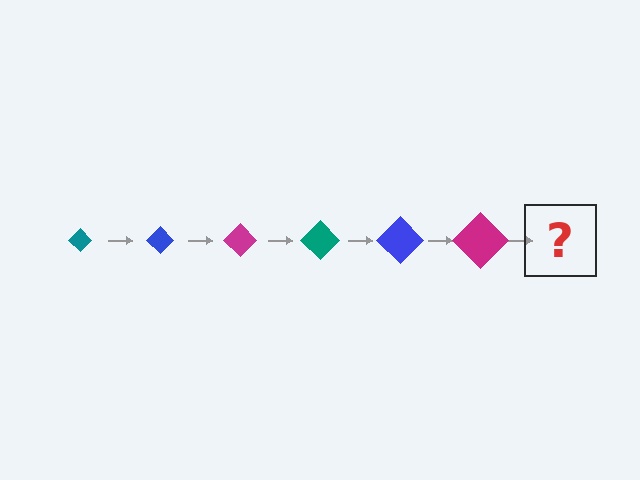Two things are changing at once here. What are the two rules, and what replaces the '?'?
The two rules are that the diamond grows larger each step and the color cycles through teal, blue, and magenta. The '?' should be a teal diamond, larger than the previous one.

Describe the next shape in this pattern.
It should be a teal diamond, larger than the previous one.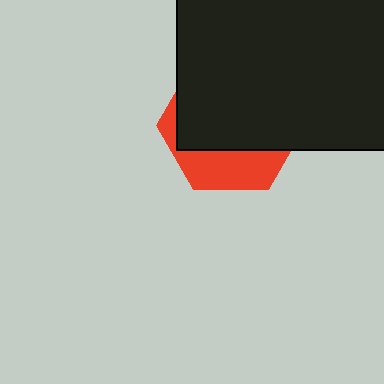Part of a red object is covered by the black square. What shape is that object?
It is a hexagon.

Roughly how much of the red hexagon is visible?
A small part of it is visible (roughly 30%).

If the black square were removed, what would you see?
You would see the complete red hexagon.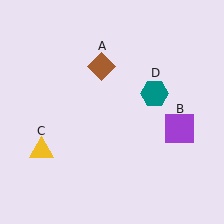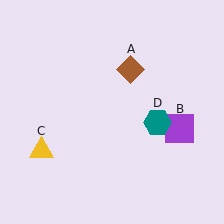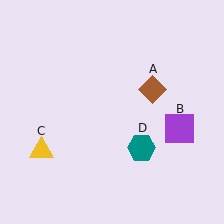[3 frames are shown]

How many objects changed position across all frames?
2 objects changed position: brown diamond (object A), teal hexagon (object D).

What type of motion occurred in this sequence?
The brown diamond (object A), teal hexagon (object D) rotated clockwise around the center of the scene.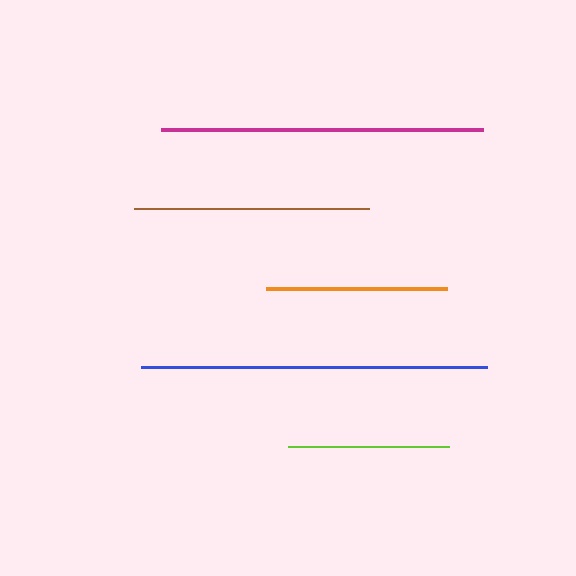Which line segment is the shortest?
The lime line is the shortest at approximately 160 pixels.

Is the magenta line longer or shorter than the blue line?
The blue line is longer than the magenta line.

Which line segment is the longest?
The blue line is the longest at approximately 346 pixels.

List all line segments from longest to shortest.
From longest to shortest: blue, magenta, brown, orange, lime.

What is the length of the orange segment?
The orange segment is approximately 181 pixels long.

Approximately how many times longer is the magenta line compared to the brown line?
The magenta line is approximately 1.4 times the length of the brown line.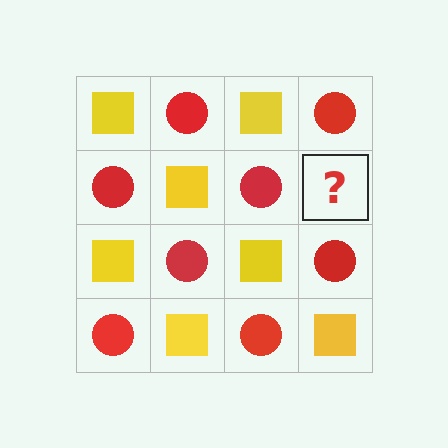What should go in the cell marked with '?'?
The missing cell should contain a yellow square.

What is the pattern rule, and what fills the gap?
The rule is that it alternates yellow square and red circle in a checkerboard pattern. The gap should be filled with a yellow square.